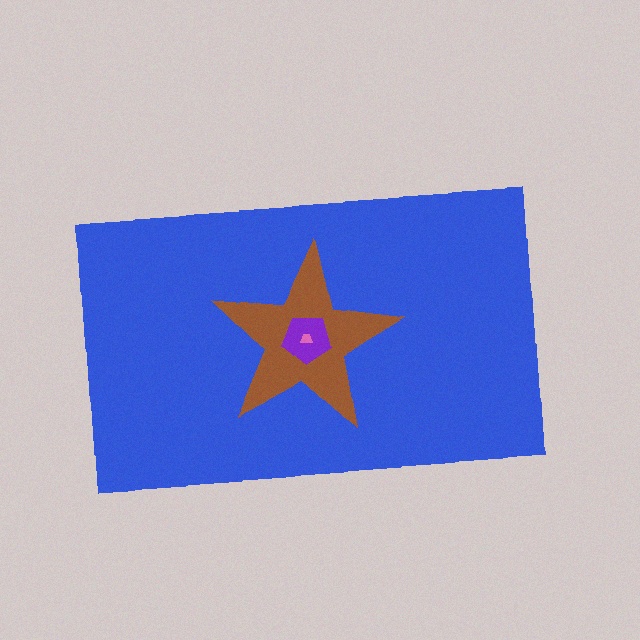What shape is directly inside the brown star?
The purple pentagon.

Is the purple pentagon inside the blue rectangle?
Yes.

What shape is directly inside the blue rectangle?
The brown star.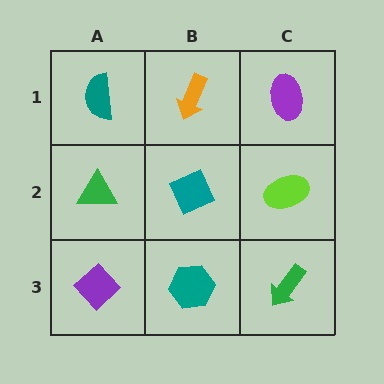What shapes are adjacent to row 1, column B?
A teal diamond (row 2, column B), a teal semicircle (row 1, column A), a purple ellipse (row 1, column C).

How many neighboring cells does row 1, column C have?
2.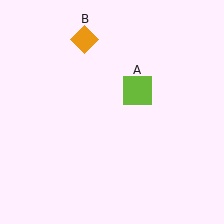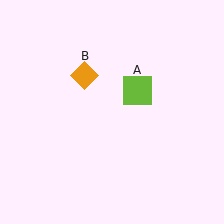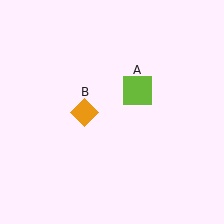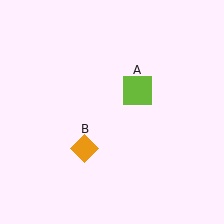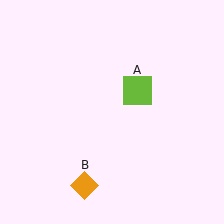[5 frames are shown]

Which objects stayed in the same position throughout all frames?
Lime square (object A) remained stationary.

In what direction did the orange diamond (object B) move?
The orange diamond (object B) moved down.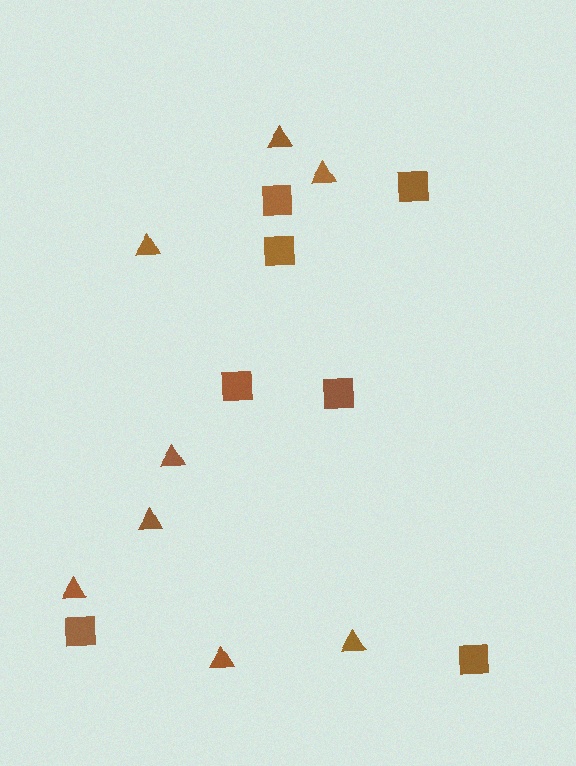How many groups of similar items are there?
There are 2 groups: one group of squares (7) and one group of triangles (8).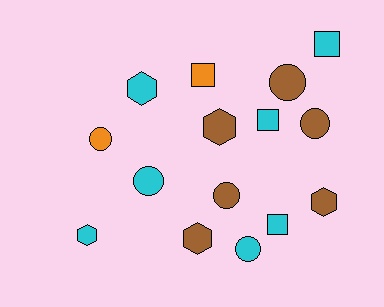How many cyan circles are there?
There are 2 cyan circles.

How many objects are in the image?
There are 15 objects.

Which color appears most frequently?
Cyan, with 7 objects.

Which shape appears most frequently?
Circle, with 6 objects.